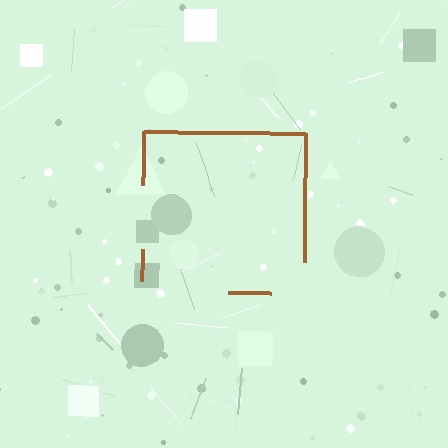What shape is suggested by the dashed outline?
The dashed outline suggests a square.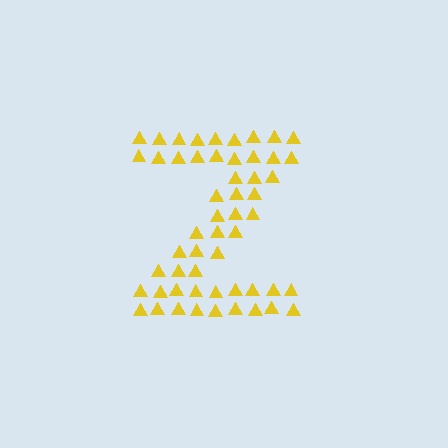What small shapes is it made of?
It is made of small triangles.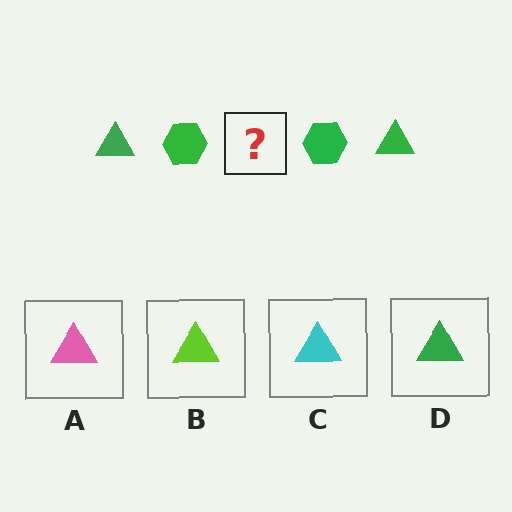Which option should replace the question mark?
Option D.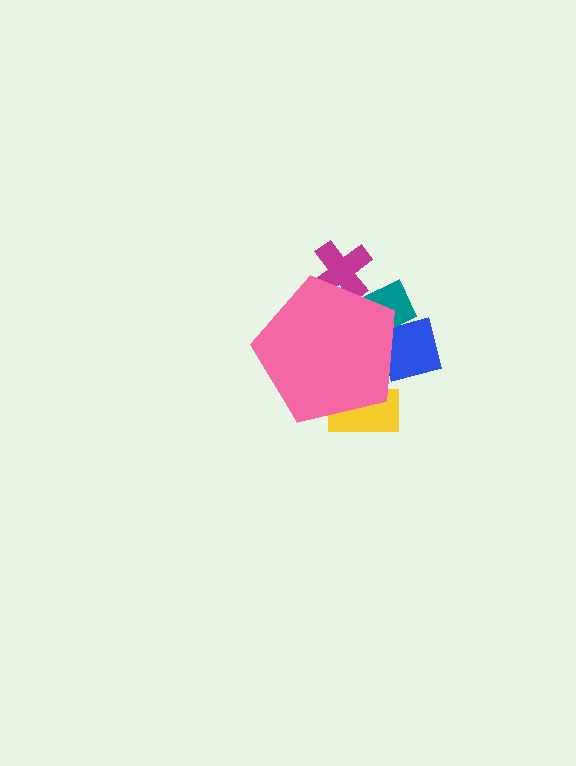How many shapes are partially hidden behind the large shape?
4 shapes are partially hidden.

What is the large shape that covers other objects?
A pink pentagon.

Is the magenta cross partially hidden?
Yes, the magenta cross is partially hidden behind the pink pentagon.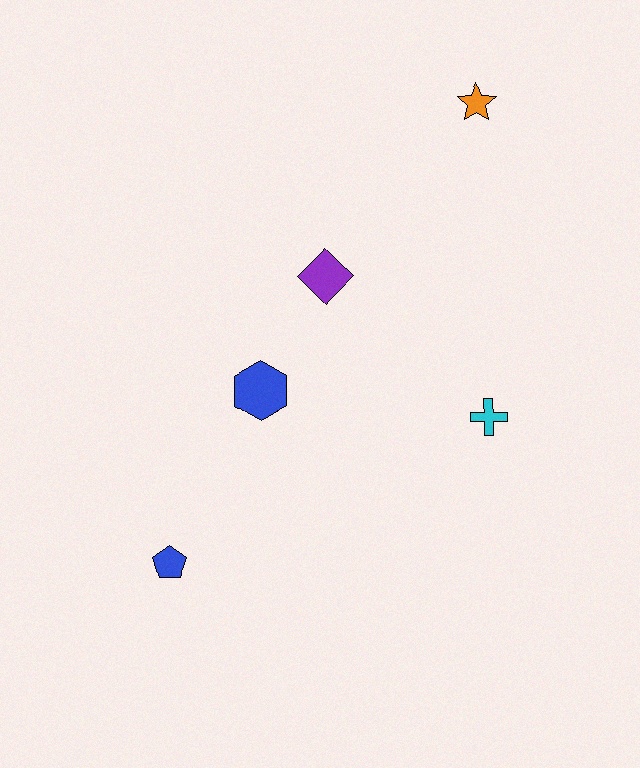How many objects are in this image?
There are 5 objects.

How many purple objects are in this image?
There is 1 purple object.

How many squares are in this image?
There are no squares.